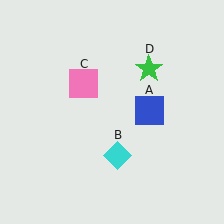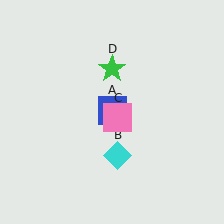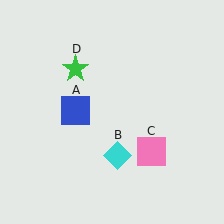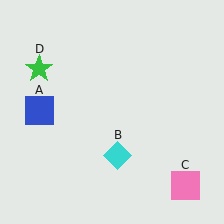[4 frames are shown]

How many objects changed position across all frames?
3 objects changed position: blue square (object A), pink square (object C), green star (object D).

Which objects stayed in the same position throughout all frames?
Cyan diamond (object B) remained stationary.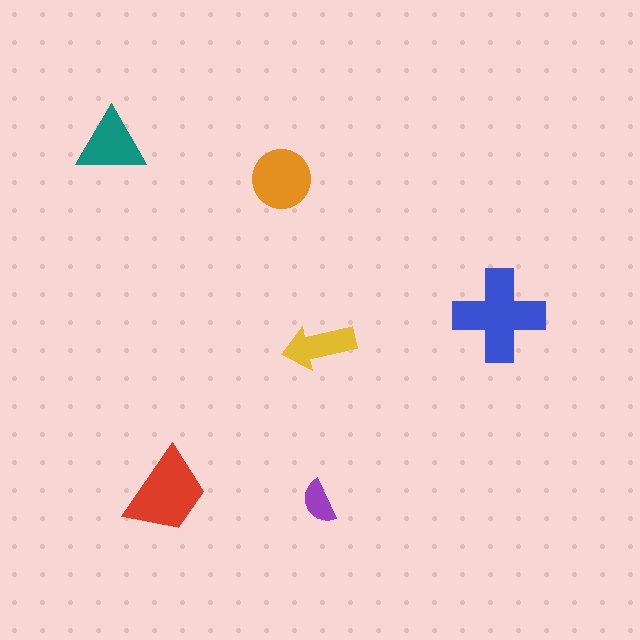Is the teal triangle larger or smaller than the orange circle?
Smaller.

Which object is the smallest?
The purple semicircle.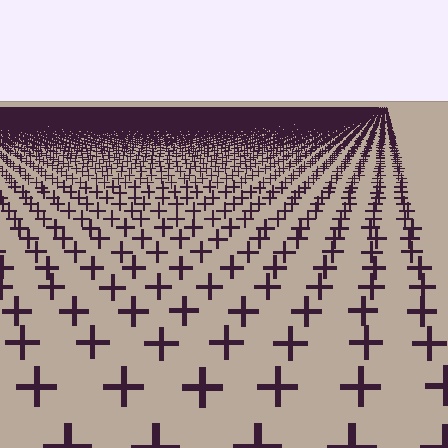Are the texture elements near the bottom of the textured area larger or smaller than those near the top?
Larger. Near the bottom, elements are closer to the viewer and appear at a bigger on-screen size.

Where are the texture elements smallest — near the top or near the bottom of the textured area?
Near the top.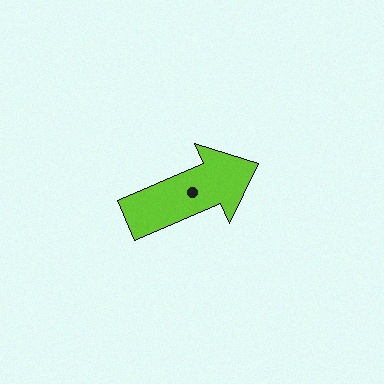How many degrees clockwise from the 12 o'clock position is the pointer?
Approximately 67 degrees.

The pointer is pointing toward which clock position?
Roughly 2 o'clock.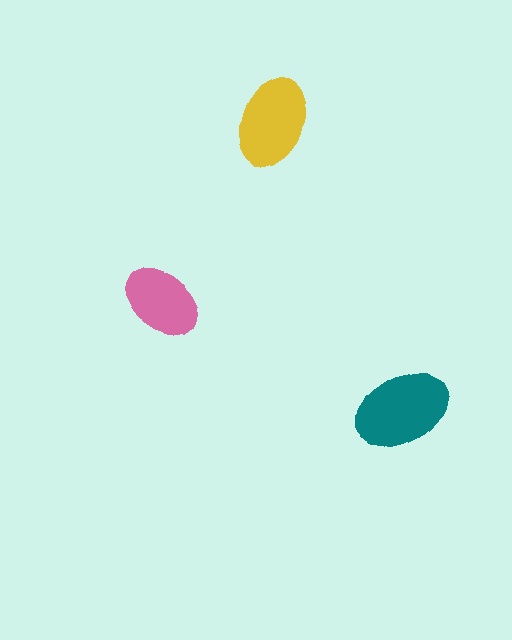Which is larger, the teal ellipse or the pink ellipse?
The teal one.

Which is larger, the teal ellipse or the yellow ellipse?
The teal one.